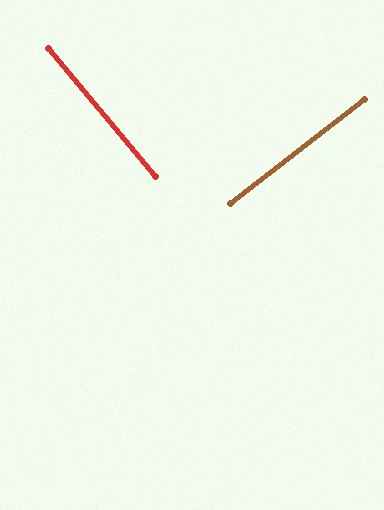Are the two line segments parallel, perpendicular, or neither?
Perpendicular — they meet at approximately 88°.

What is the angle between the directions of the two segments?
Approximately 88 degrees.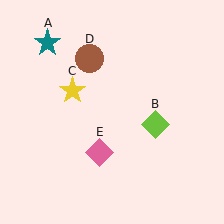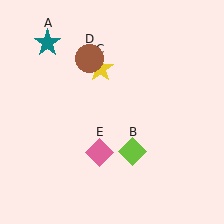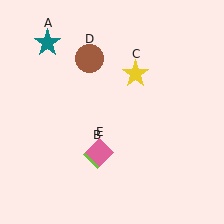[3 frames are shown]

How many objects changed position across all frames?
2 objects changed position: lime diamond (object B), yellow star (object C).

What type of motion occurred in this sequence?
The lime diamond (object B), yellow star (object C) rotated clockwise around the center of the scene.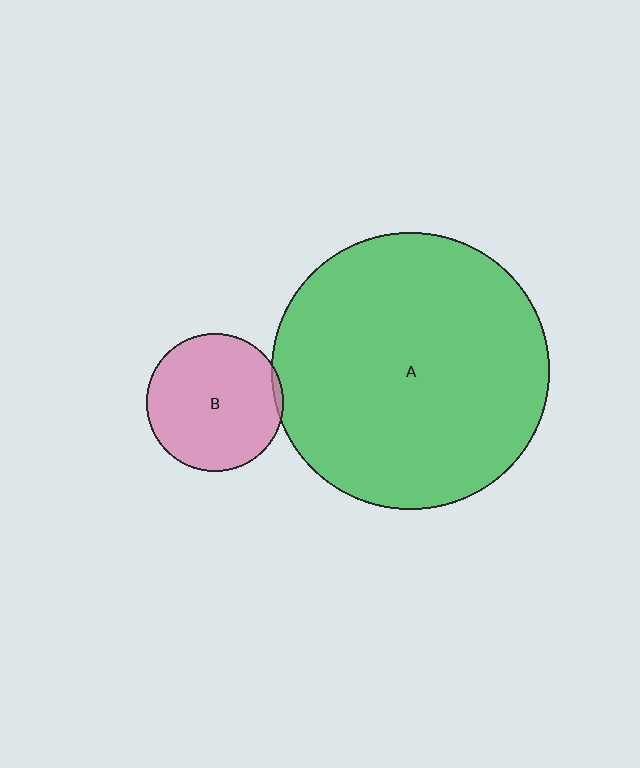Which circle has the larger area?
Circle A (green).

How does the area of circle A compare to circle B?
Approximately 4.1 times.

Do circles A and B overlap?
Yes.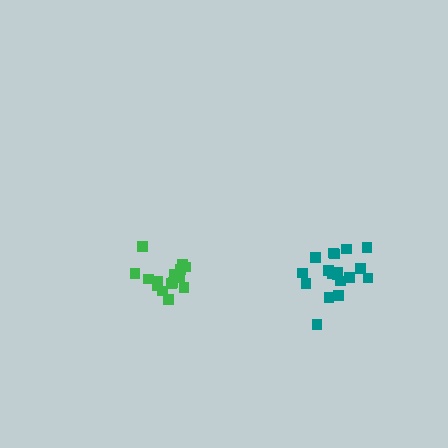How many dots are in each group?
Group 1: 15 dots, Group 2: 18 dots (33 total).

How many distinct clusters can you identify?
There are 2 distinct clusters.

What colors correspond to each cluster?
The clusters are colored: green, teal.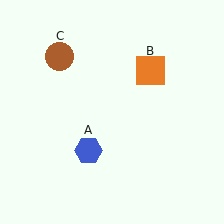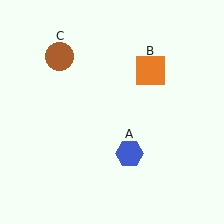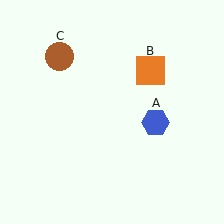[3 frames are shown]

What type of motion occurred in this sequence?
The blue hexagon (object A) rotated counterclockwise around the center of the scene.